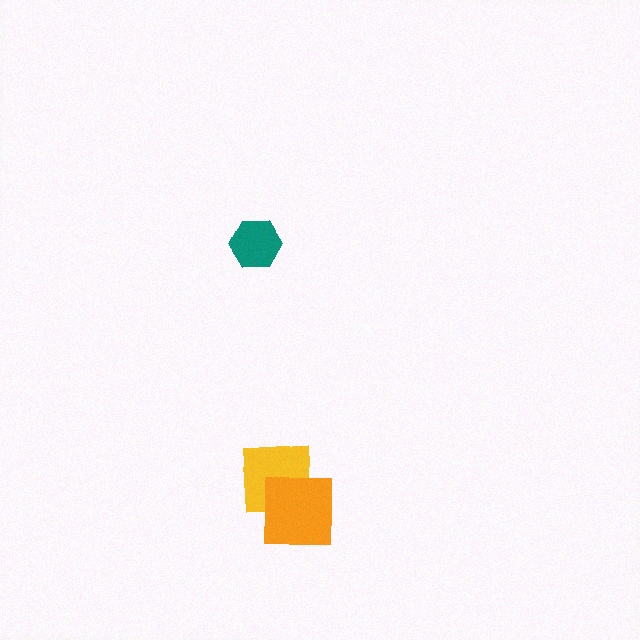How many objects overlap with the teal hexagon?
0 objects overlap with the teal hexagon.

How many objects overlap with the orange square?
1 object overlaps with the orange square.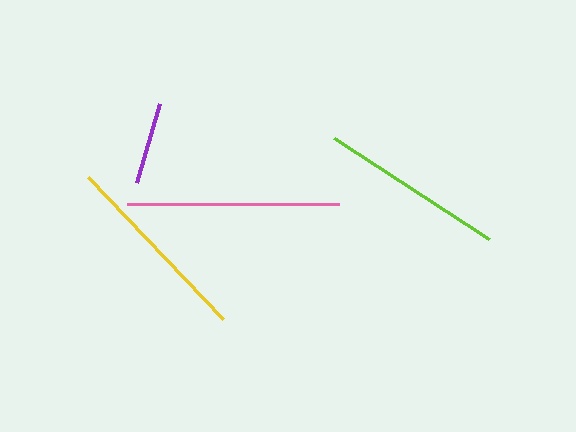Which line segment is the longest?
The pink line is the longest at approximately 212 pixels.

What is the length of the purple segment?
The purple segment is approximately 82 pixels long.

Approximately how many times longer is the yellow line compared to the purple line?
The yellow line is approximately 2.4 times the length of the purple line.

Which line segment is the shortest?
The purple line is the shortest at approximately 82 pixels.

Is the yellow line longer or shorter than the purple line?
The yellow line is longer than the purple line.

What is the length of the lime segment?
The lime segment is approximately 185 pixels long.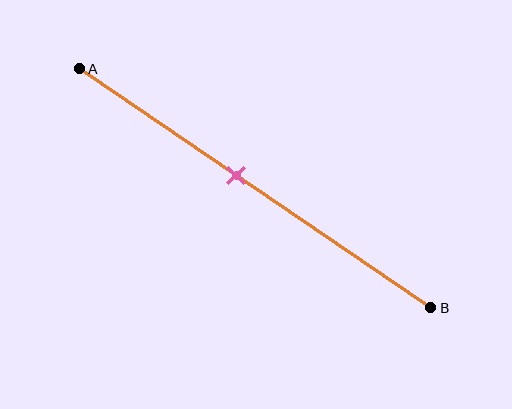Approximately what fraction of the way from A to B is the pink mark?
The pink mark is approximately 45% of the way from A to B.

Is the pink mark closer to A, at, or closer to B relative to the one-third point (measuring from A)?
The pink mark is closer to point B than the one-third point of segment AB.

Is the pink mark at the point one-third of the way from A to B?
No, the mark is at about 45% from A, not at the 33% one-third point.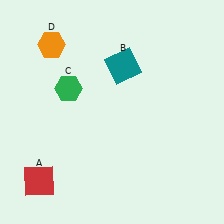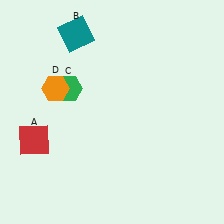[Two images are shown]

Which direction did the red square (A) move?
The red square (A) moved up.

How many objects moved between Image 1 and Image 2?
3 objects moved between the two images.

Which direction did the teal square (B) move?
The teal square (B) moved left.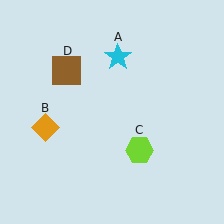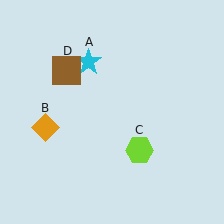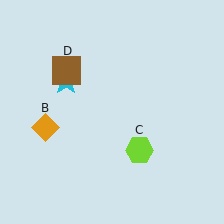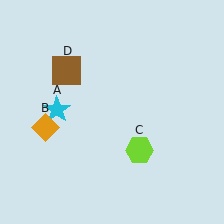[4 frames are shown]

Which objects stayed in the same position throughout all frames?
Orange diamond (object B) and lime hexagon (object C) and brown square (object D) remained stationary.